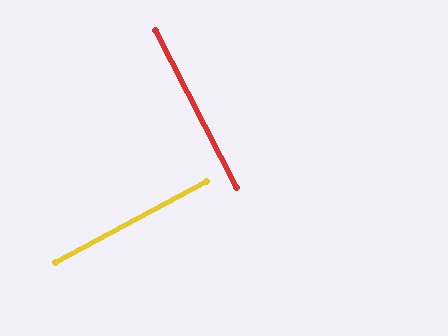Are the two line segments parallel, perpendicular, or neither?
Perpendicular — they meet at approximately 89°.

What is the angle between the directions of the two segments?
Approximately 89 degrees.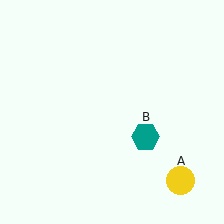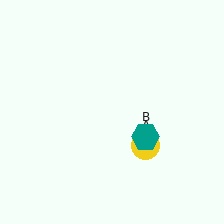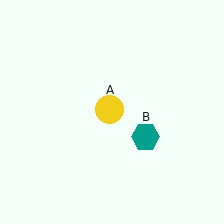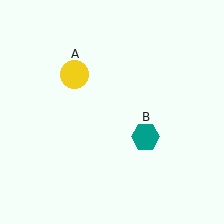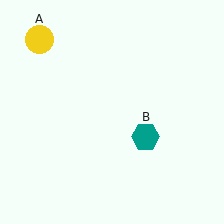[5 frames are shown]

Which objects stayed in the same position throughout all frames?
Teal hexagon (object B) remained stationary.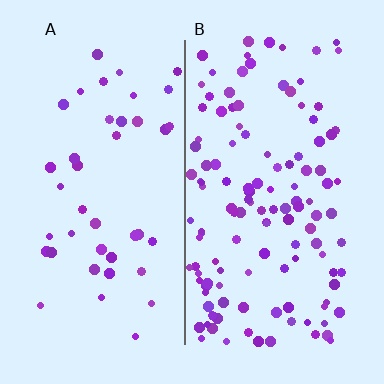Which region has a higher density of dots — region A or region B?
B (the right).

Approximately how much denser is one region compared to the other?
Approximately 3.0× — region B over region A.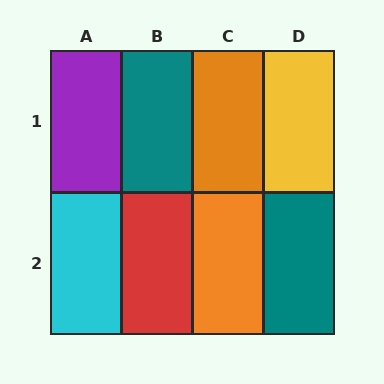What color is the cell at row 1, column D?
Yellow.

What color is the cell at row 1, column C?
Orange.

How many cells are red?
1 cell is red.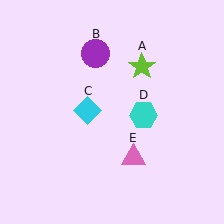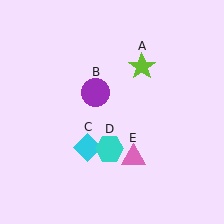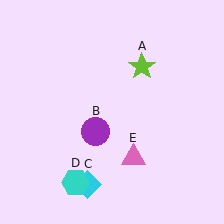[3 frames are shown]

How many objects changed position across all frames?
3 objects changed position: purple circle (object B), cyan diamond (object C), cyan hexagon (object D).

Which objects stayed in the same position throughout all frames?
Lime star (object A) and pink triangle (object E) remained stationary.